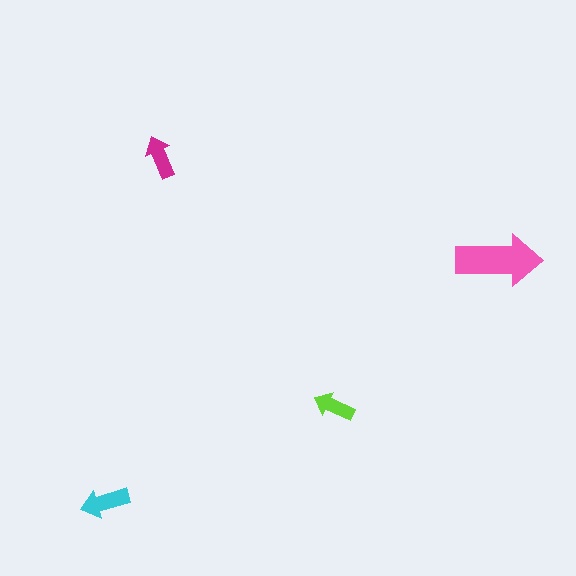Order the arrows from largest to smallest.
the pink one, the cyan one, the magenta one, the lime one.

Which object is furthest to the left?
The cyan arrow is leftmost.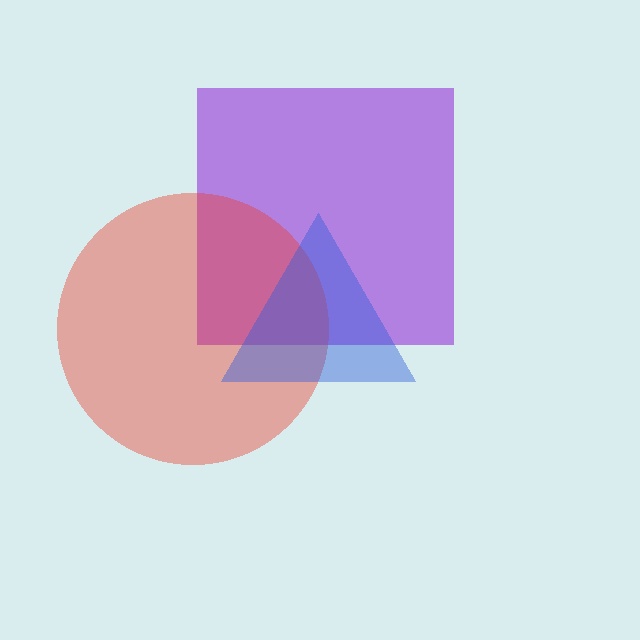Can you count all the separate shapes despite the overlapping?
Yes, there are 3 separate shapes.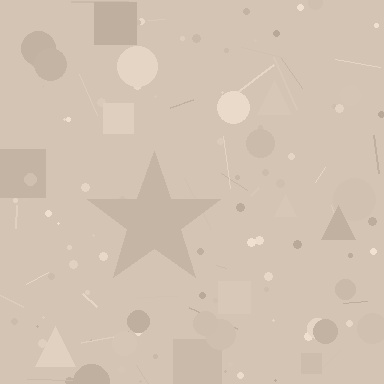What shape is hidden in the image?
A star is hidden in the image.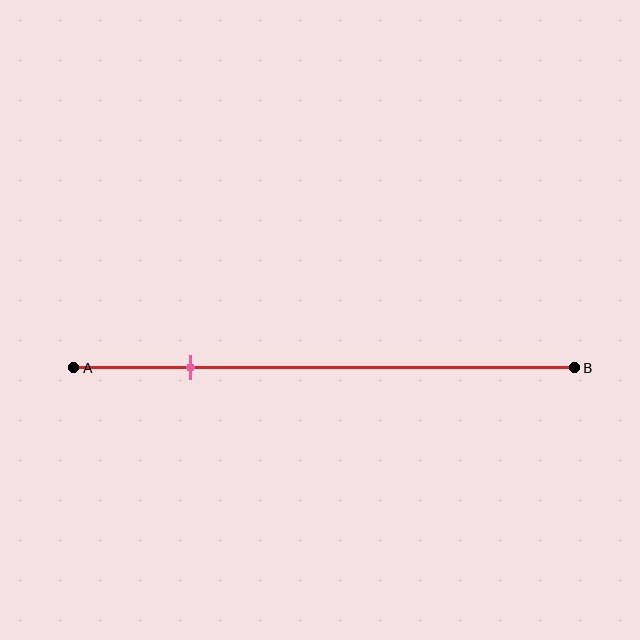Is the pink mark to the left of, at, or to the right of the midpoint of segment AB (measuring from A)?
The pink mark is to the left of the midpoint of segment AB.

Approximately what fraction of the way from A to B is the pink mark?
The pink mark is approximately 25% of the way from A to B.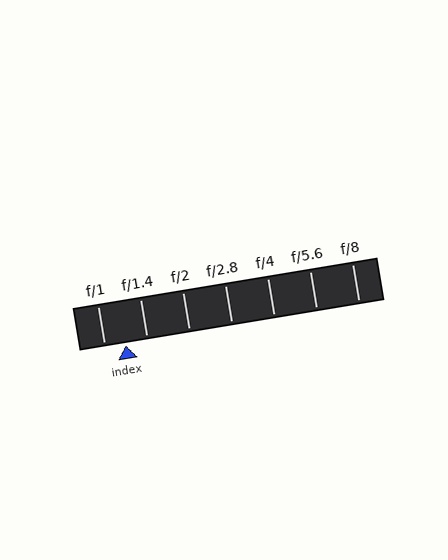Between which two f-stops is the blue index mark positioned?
The index mark is between f/1 and f/1.4.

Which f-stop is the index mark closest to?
The index mark is closest to f/1.